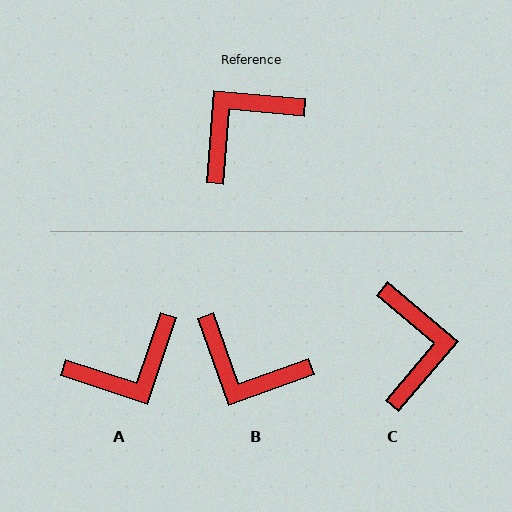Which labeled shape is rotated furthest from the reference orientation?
A, about 166 degrees away.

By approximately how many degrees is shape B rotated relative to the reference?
Approximately 114 degrees counter-clockwise.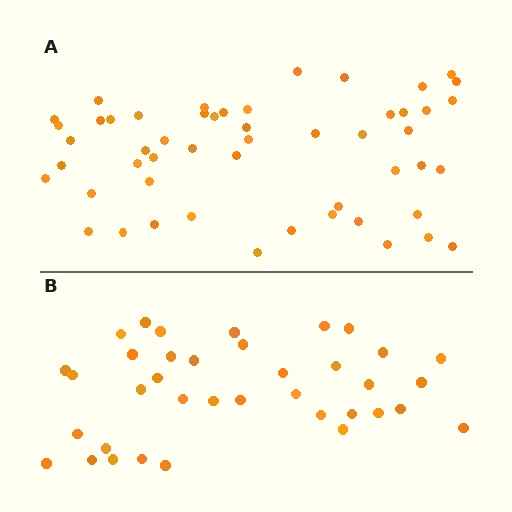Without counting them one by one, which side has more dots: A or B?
Region A (the top region) has more dots.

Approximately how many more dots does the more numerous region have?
Region A has approximately 15 more dots than region B.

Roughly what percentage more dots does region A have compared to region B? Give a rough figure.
About 40% more.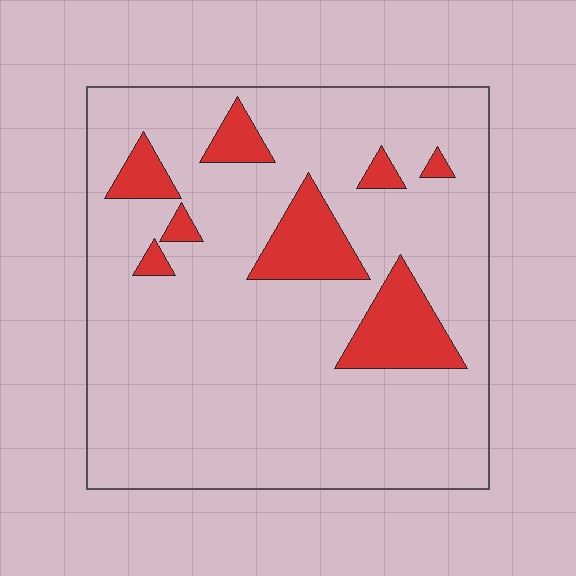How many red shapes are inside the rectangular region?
8.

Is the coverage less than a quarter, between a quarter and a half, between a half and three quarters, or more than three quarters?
Less than a quarter.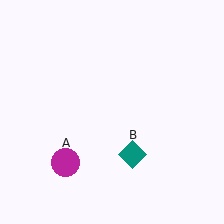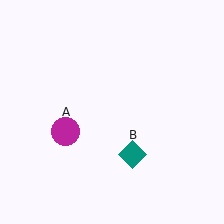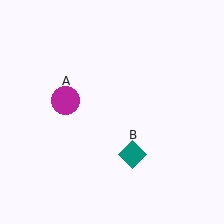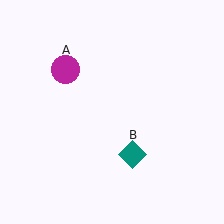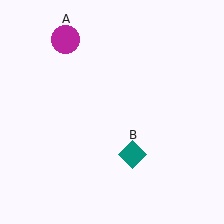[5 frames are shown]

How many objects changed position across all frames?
1 object changed position: magenta circle (object A).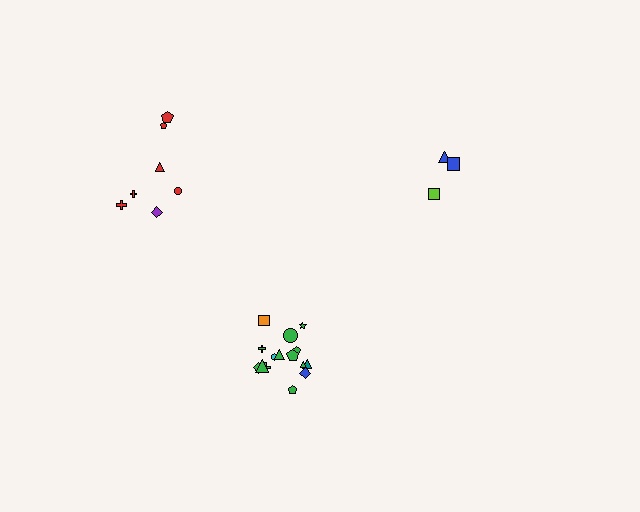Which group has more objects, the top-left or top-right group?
The top-left group.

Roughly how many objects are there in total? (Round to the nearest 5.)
Roughly 25 objects in total.